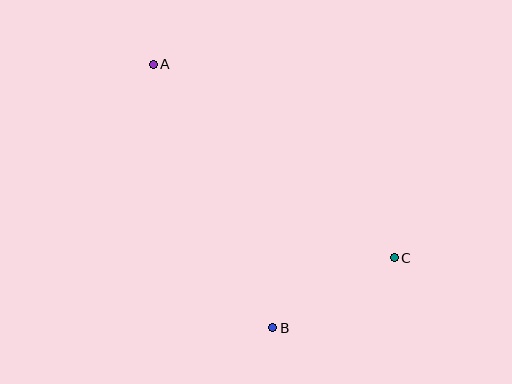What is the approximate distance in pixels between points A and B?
The distance between A and B is approximately 289 pixels.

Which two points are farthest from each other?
Points A and C are farthest from each other.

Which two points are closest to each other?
Points B and C are closest to each other.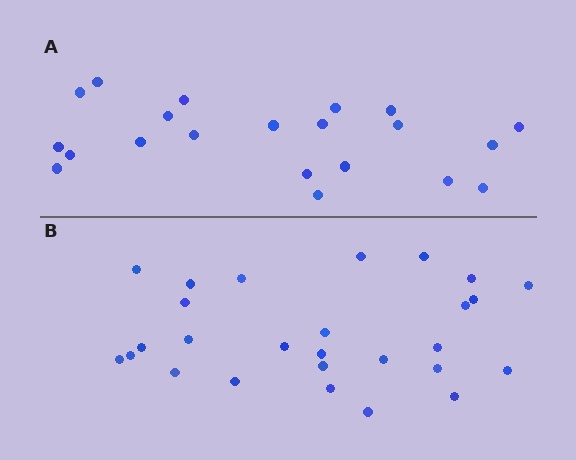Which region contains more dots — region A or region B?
Region B (the bottom region) has more dots.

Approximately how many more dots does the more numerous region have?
Region B has about 6 more dots than region A.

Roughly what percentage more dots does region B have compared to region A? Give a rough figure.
About 30% more.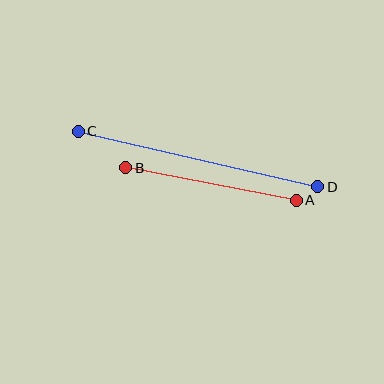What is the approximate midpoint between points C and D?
The midpoint is at approximately (198, 159) pixels.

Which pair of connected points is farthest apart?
Points C and D are farthest apart.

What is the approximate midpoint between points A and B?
The midpoint is at approximately (211, 184) pixels.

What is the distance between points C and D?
The distance is approximately 245 pixels.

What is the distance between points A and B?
The distance is approximately 173 pixels.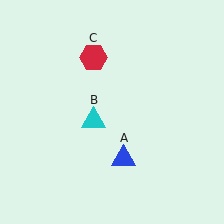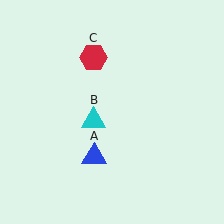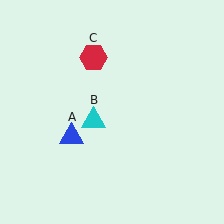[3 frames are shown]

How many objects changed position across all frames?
1 object changed position: blue triangle (object A).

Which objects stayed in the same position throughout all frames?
Cyan triangle (object B) and red hexagon (object C) remained stationary.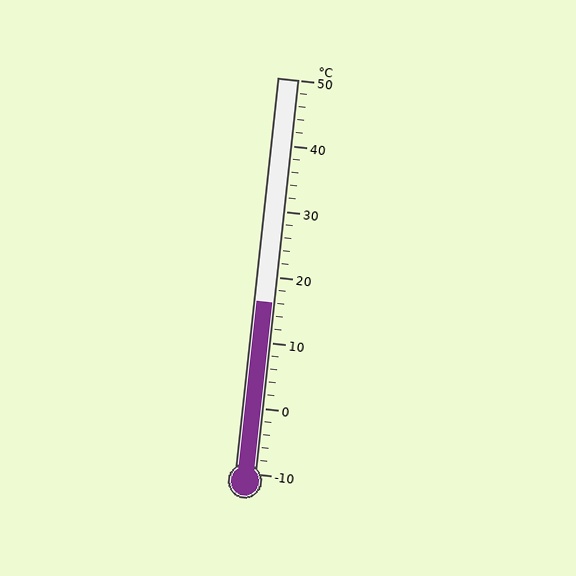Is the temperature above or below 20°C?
The temperature is below 20°C.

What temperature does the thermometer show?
The thermometer shows approximately 16°C.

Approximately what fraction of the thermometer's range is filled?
The thermometer is filled to approximately 45% of its range.